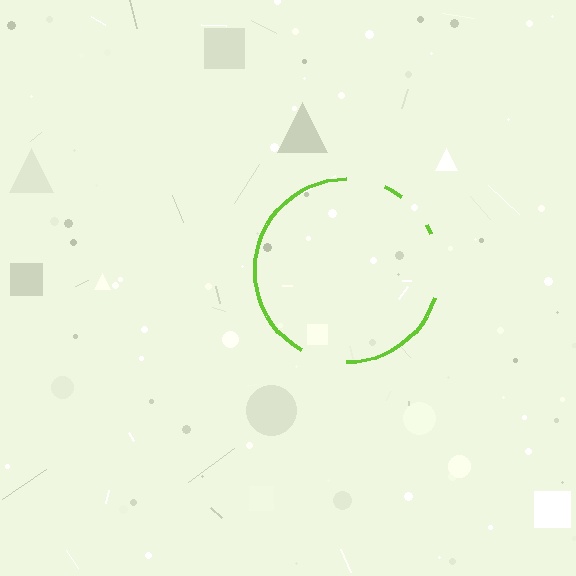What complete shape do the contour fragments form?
The contour fragments form a circle.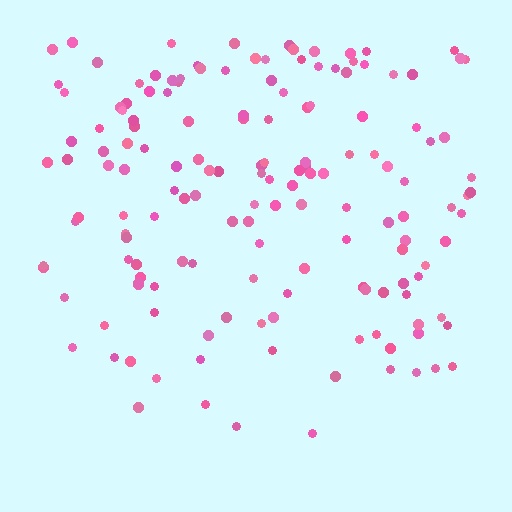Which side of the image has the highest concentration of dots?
The top.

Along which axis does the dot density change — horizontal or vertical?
Vertical.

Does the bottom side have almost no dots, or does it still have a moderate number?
Still a moderate number, just noticeably fewer than the top.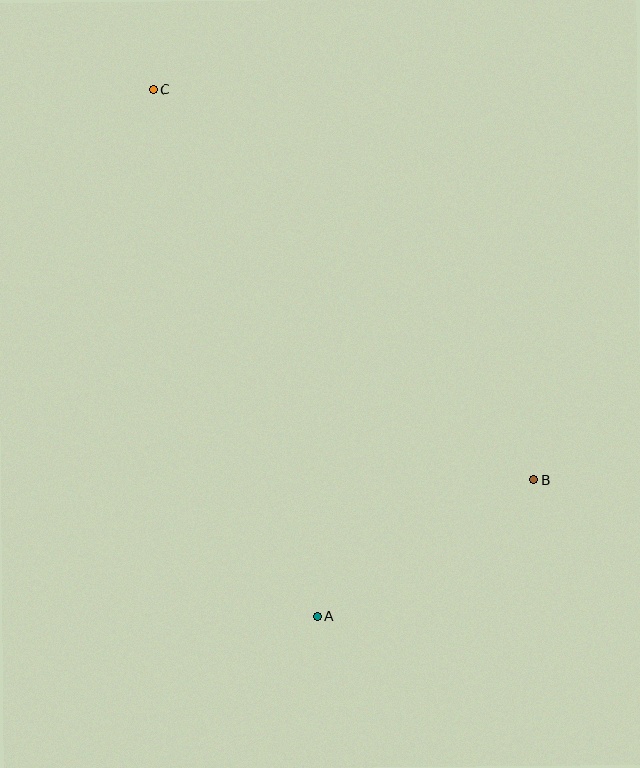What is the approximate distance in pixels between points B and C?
The distance between B and C is approximately 545 pixels.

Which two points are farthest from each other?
Points A and C are farthest from each other.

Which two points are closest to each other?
Points A and B are closest to each other.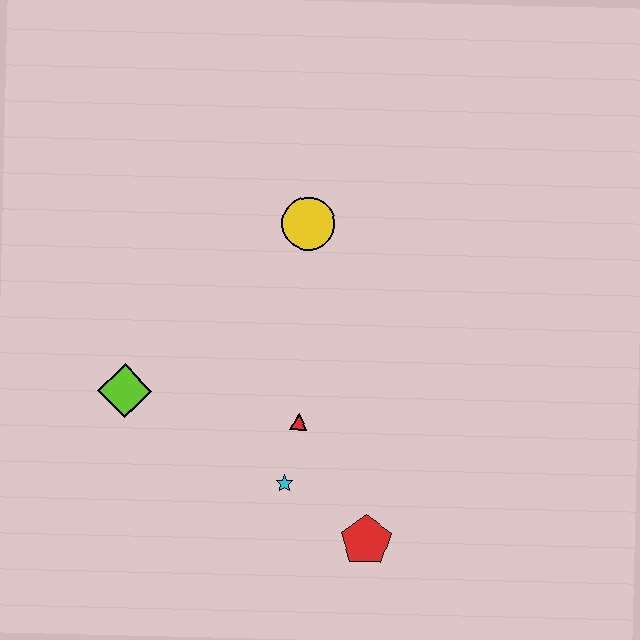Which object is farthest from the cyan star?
The yellow circle is farthest from the cyan star.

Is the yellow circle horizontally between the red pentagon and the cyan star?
Yes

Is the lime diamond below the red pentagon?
No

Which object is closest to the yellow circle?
The red triangle is closest to the yellow circle.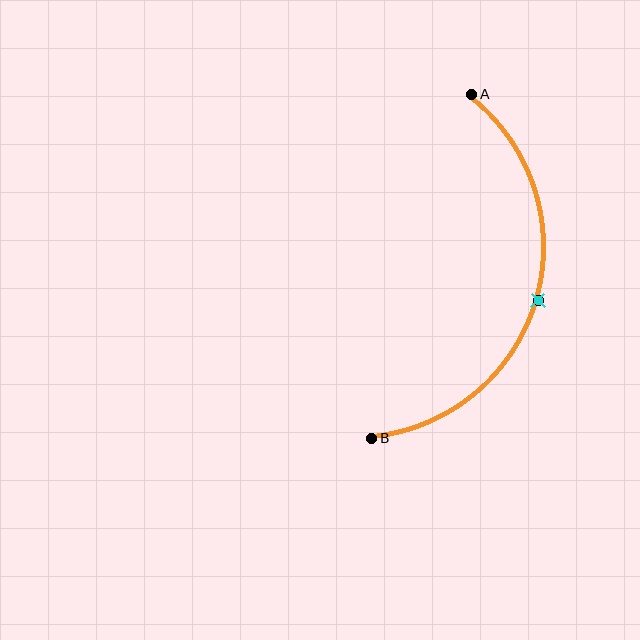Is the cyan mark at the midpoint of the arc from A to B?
Yes. The cyan mark lies on the arc at equal arc-length from both A and B — it is the arc midpoint.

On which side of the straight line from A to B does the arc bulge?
The arc bulges to the right of the straight line connecting A and B.